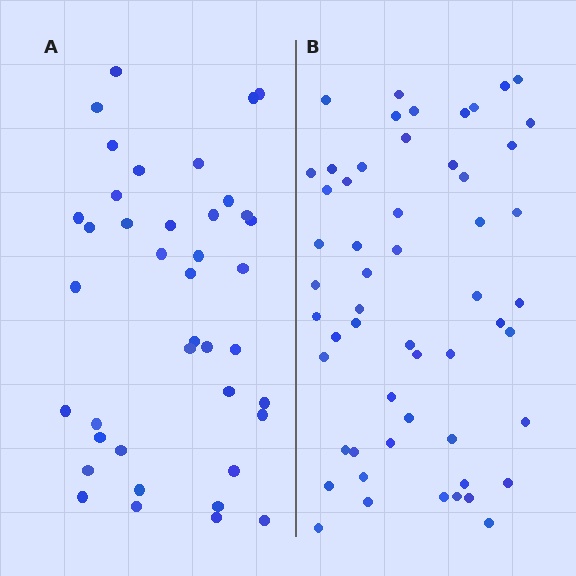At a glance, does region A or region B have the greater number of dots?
Region B (the right region) has more dots.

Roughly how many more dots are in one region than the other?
Region B has approximately 15 more dots than region A.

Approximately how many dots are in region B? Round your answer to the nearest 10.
About 60 dots. (The exact count is 55, which rounds to 60.)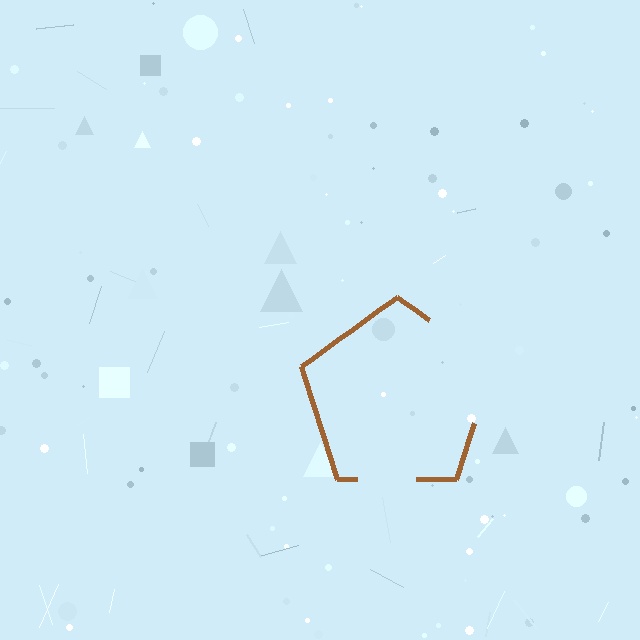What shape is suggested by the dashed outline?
The dashed outline suggests a pentagon.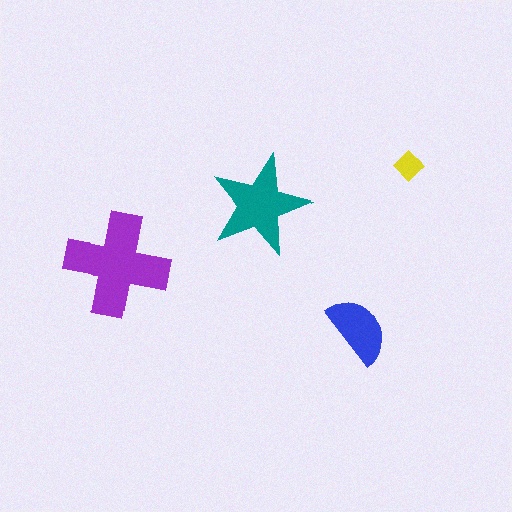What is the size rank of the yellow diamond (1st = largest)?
4th.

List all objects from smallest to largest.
The yellow diamond, the blue semicircle, the teal star, the purple cross.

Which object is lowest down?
The blue semicircle is bottommost.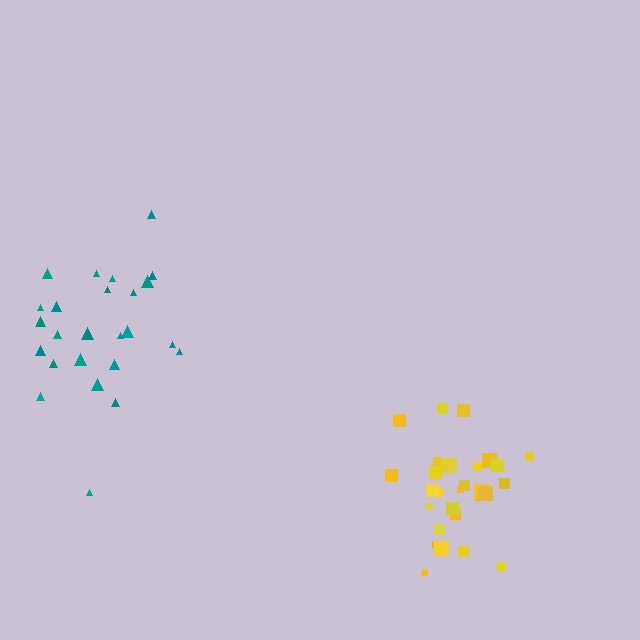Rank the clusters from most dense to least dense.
yellow, teal.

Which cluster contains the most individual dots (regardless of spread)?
Yellow (28).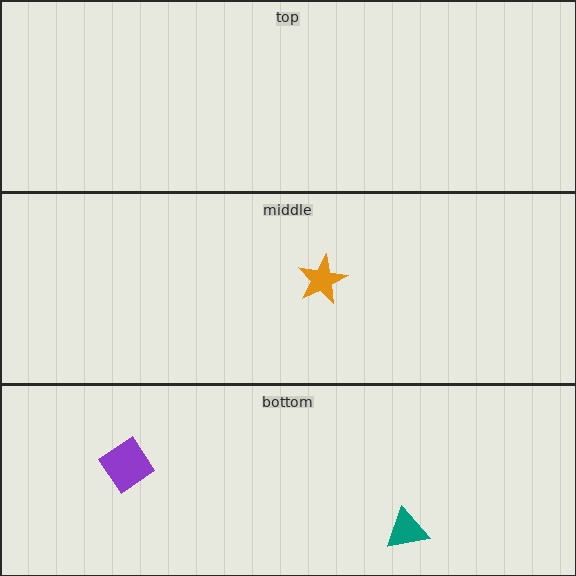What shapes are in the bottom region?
The purple diamond, the teal triangle.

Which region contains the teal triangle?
The bottom region.